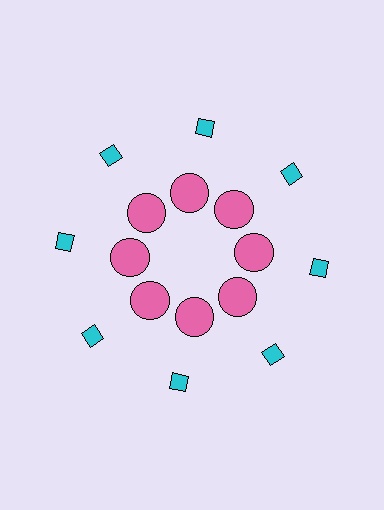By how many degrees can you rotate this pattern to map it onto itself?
The pattern maps onto itself every 45 degrees of rotation.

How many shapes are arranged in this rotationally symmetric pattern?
There are 16 shapes, arranged in 8 groups of 2.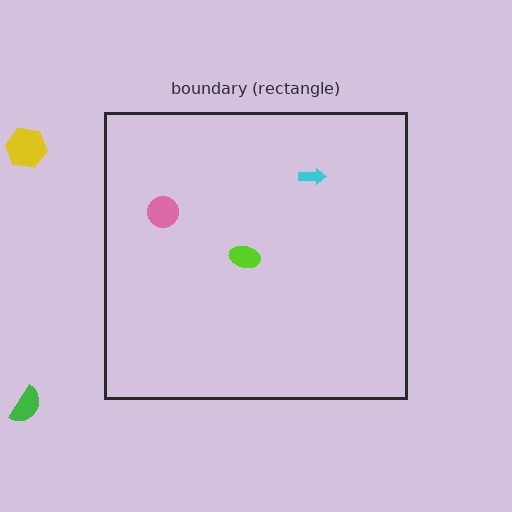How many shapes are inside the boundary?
3 inside, 2 outside.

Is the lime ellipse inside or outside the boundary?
Inside.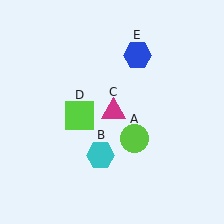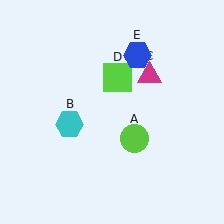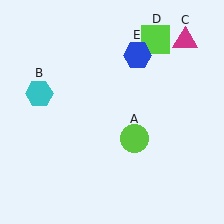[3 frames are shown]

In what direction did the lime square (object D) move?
The lime square (object D) moved up and to the right.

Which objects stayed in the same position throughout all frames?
Lime circle (object A) and blue hexagon (object E) remained stationary.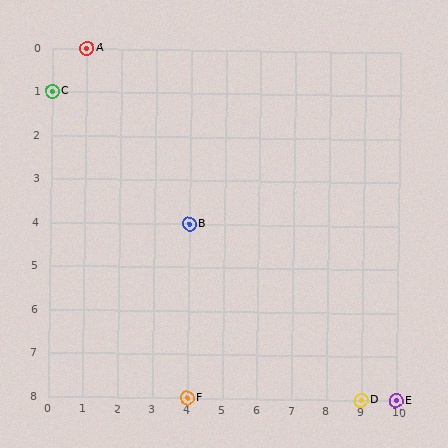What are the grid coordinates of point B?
Point B is at grid coordinates (4, 4).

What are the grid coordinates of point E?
Point E is at grid coordinates (10, 8).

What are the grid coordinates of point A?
Point A is at grid coordinates (1, 0).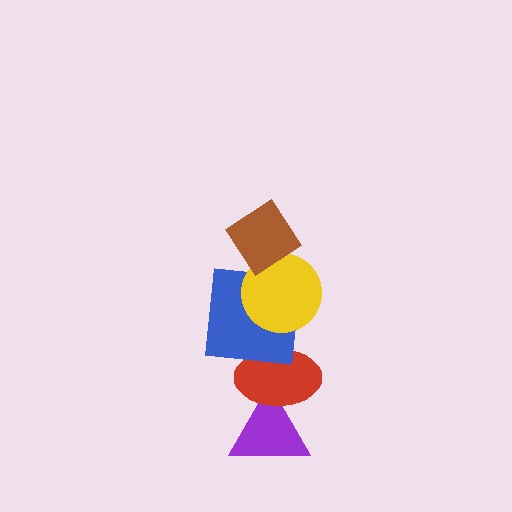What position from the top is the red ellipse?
The red ellipse is 4th from the top.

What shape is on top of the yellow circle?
The brown diamond is on top of the yellow circle.